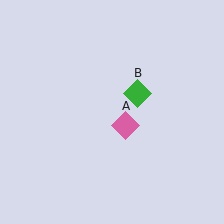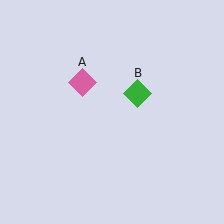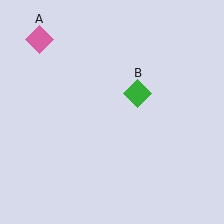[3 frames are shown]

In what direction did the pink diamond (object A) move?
The pink diamond (object A) moved up and to the left.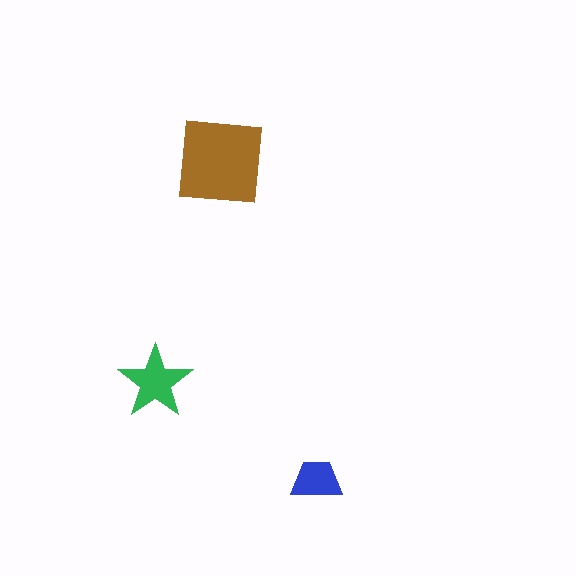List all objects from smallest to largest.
The blue trapezoid, the green star, the brown square.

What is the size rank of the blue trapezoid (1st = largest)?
3rd.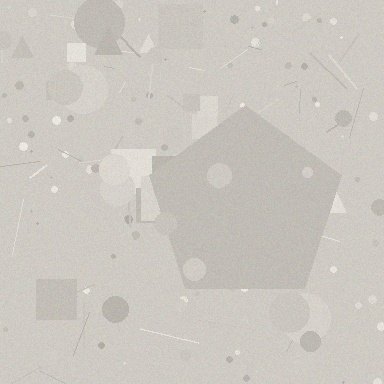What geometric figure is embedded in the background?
A pentagon is embedded in the background.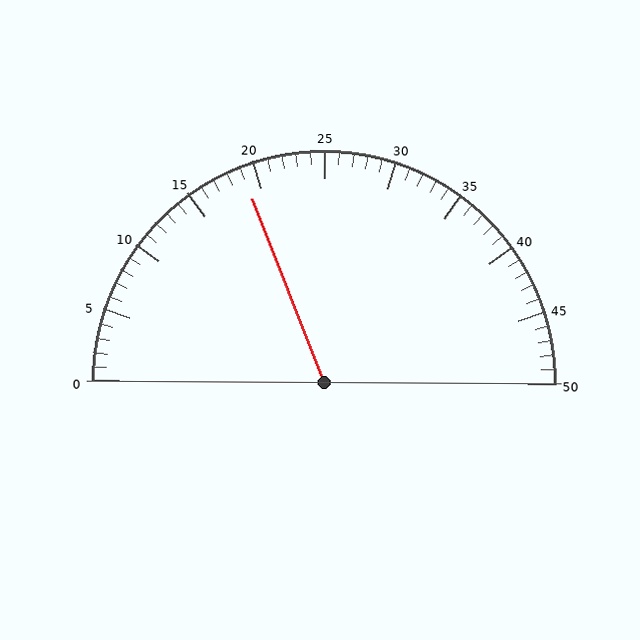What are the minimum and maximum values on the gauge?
The gauge ranges from 0 to 50.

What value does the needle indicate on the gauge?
The needle indicates approximately 19.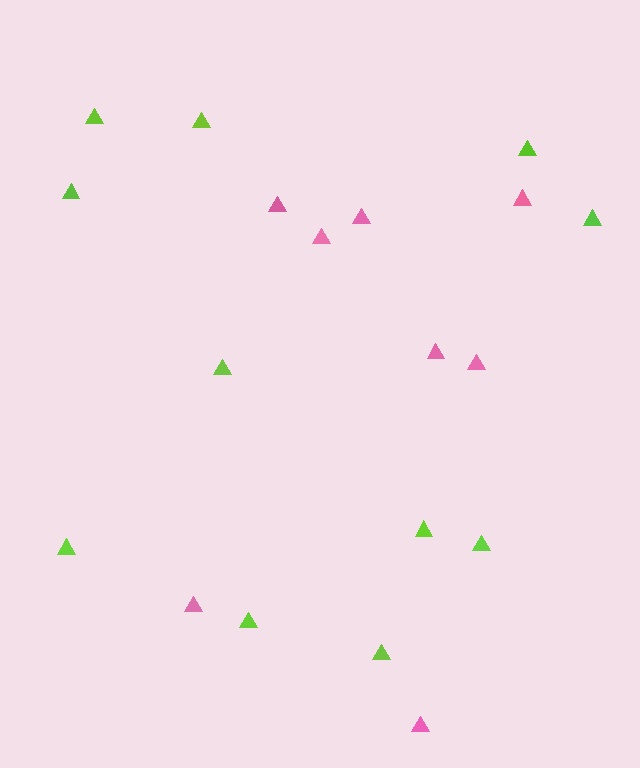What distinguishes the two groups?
There are 2 groups: one group of pink triangles (8) and one group of lime triangles (11).